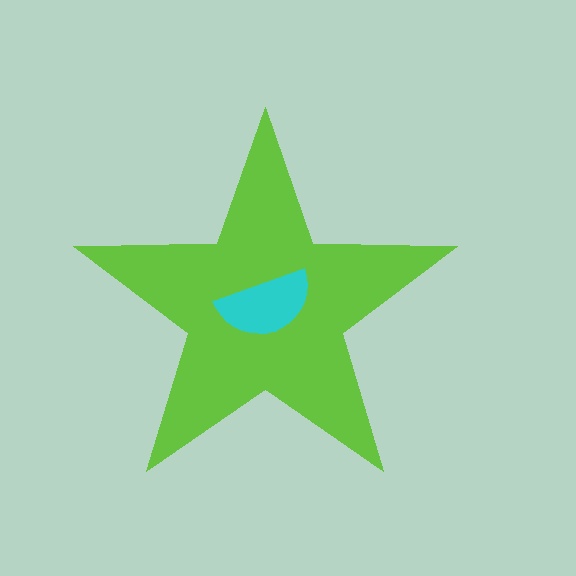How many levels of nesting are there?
2.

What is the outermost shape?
The lime star.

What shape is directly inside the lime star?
The cyan semicircle.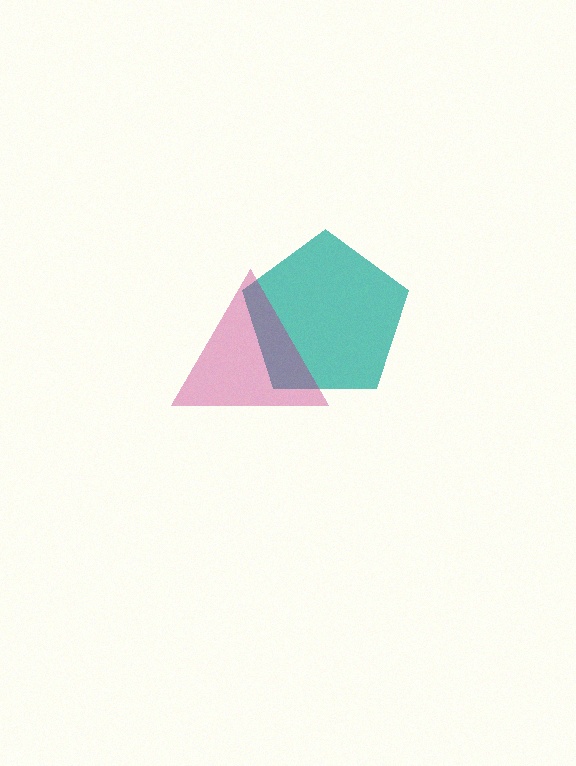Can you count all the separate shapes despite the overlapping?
Yes, there are 2 separate shapes.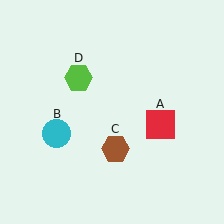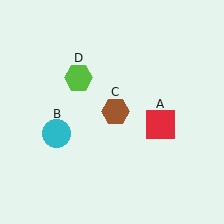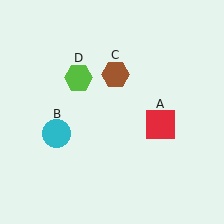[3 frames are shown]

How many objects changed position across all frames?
1 object changed position: brown hexagon (object C).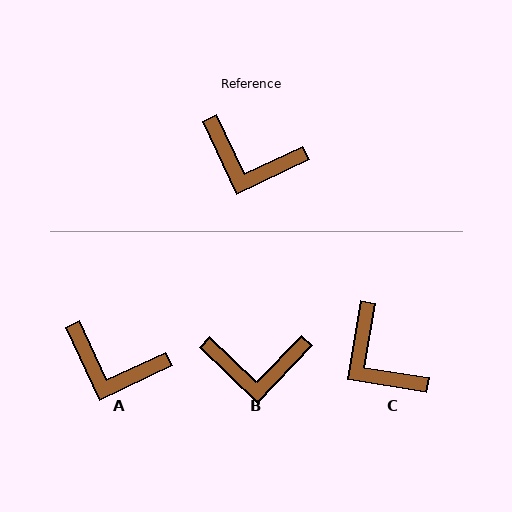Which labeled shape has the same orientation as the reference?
A.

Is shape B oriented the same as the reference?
No, it is off by about 21 degrees.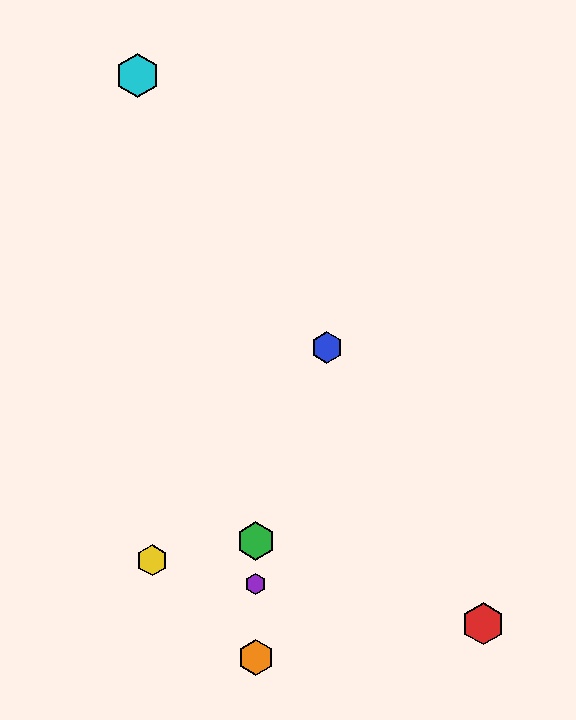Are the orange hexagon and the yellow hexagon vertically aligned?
No, the orange hexagon is at x≈256 and the yellow hexagon is at x≈152.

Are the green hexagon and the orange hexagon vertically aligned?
Yes, both are at x≈256.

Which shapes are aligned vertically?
The green hexagon, the purple hexagon, the orange hexagon are aligned vertically.